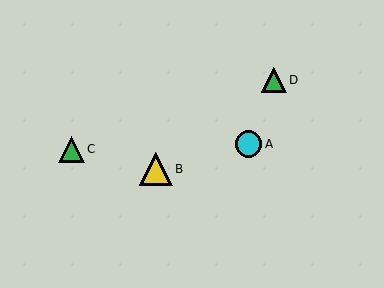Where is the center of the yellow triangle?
The center of the yellow triangle is at (156, 169).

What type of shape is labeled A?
Shape A is a cyan circle.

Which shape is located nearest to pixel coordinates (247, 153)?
The cyan circle (labeled A) at (248, 144) is nearest to that location.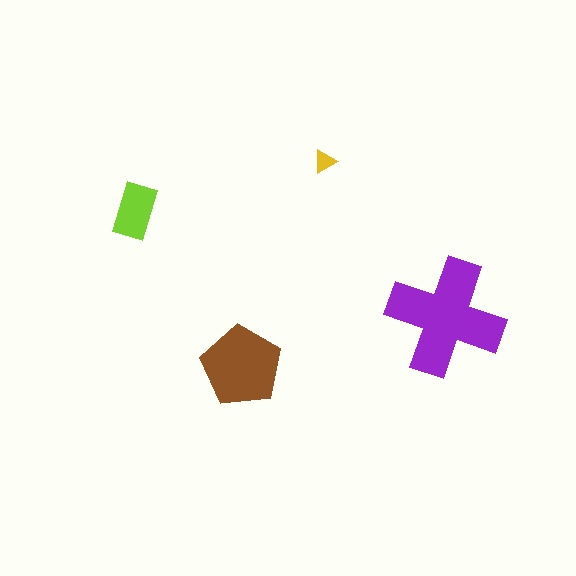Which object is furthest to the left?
The lime rectangle is leftmost.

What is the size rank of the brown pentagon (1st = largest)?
2nd.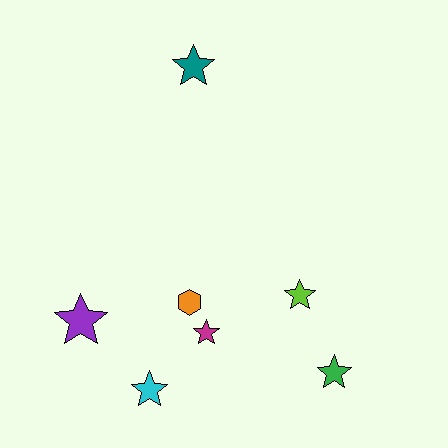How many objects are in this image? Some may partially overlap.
There are 7 objects.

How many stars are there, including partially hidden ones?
There are 6 stars.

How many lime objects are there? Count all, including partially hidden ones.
There is 1 lime object.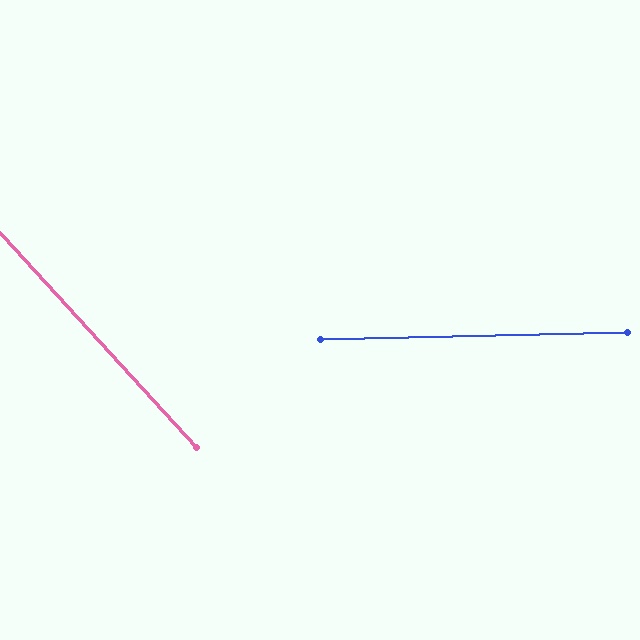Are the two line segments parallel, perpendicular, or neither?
Neither parallel nor perpendicular — they differ by about 49°.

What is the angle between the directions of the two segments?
Approximately 49 degrees.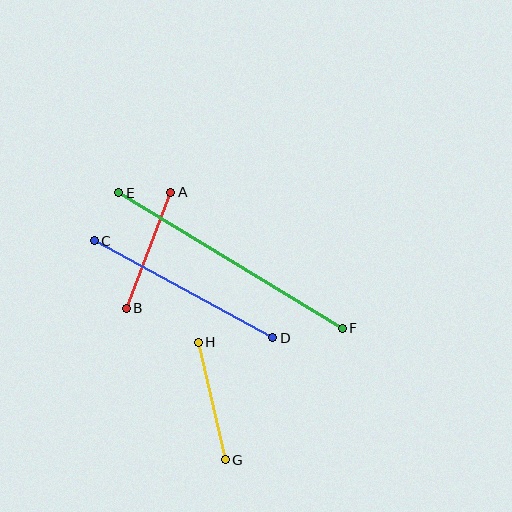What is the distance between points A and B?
The distance is approximately 124 pixels.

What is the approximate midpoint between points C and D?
The midpoint is at approximately (184, 289) pixels.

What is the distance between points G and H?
The distance is approximately 120 pixels.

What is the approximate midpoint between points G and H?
The midpoint is at approximately (212, 401) pixels.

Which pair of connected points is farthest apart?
Points E and F are farthest apart.